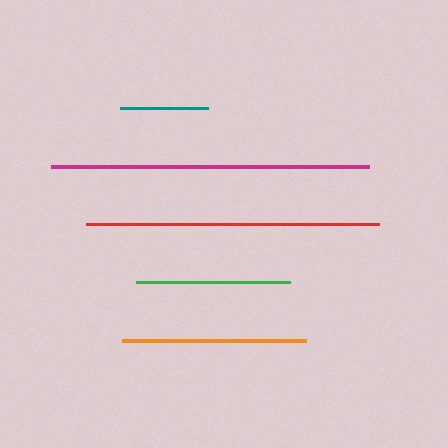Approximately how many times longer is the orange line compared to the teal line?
The orange line is approximately 2.1 times the length of the teal line.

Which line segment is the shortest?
The teal line is the shortest at approximately 88 pixels.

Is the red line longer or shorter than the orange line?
The red line is longer than the orange line.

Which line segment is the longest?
The magenta line is the longest at approximately 318 pixels.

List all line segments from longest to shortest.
From longest to shortest: magenta, red, orange, green, teal.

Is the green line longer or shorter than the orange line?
The orange line is longer than the green line.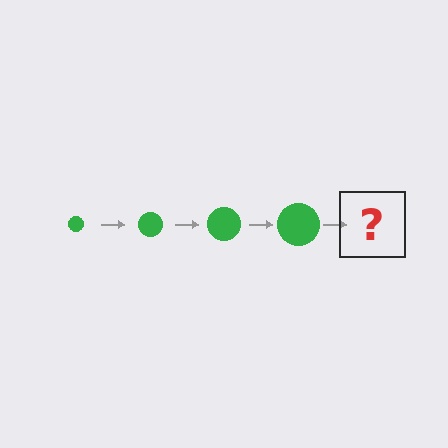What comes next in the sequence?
The next element should be a green circle, larger than the previous one.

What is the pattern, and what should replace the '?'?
The pattern is that the circle gets progressively larger each step. The '?' should be a green circle, larger than the previous one.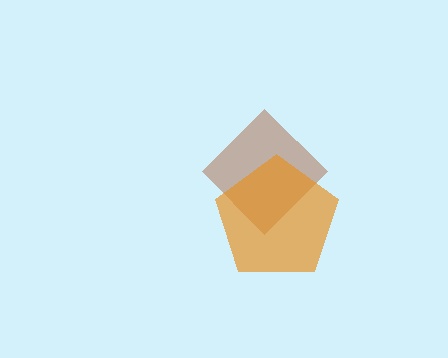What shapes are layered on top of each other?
The layered shapes are: a brown diamond, an orange pentagon.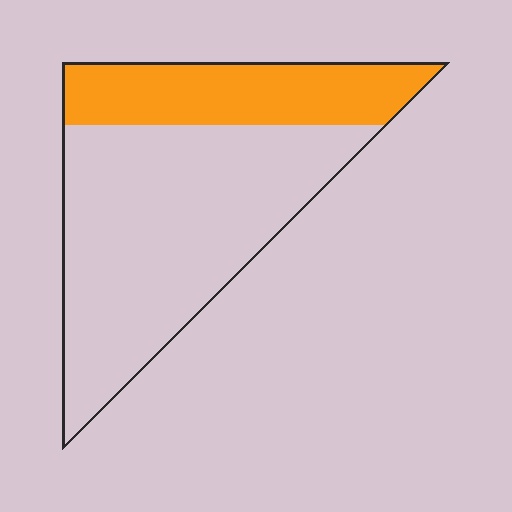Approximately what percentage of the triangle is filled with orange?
Approximately 30%.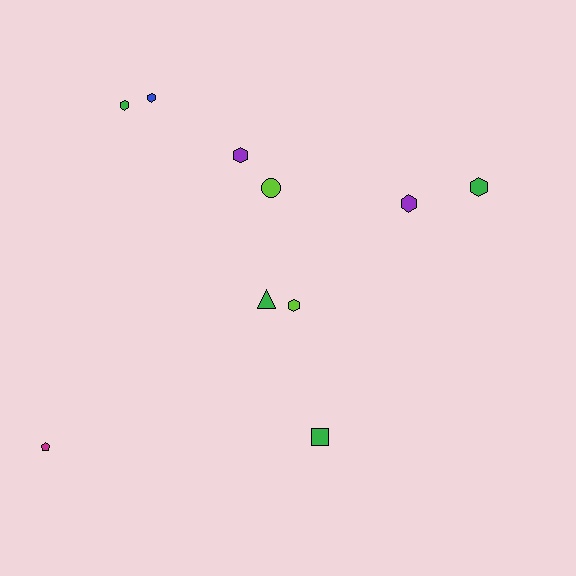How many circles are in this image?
There is 1 circle.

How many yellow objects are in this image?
There are no yellow objects.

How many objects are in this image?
There are 10 objects.